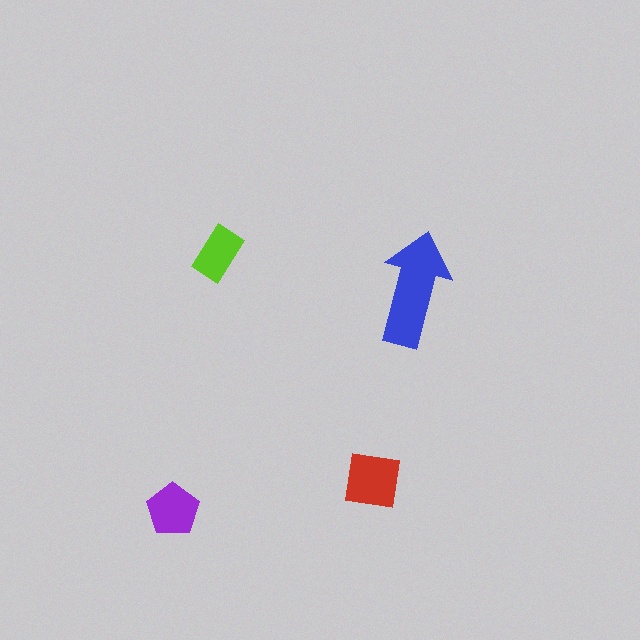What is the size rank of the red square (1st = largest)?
2nd.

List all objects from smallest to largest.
The lime rectangle, the purple pentagon, the red square, the blue arrow.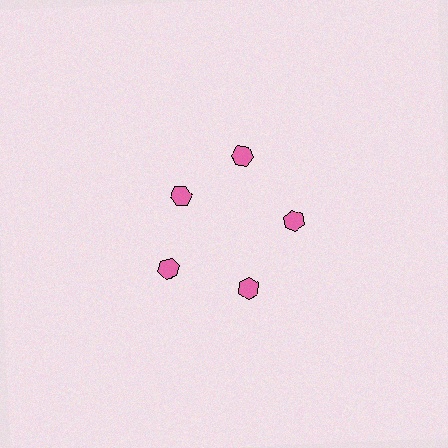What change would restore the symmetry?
The symmetry would be restored by moving it outward, back onto the ring so that all 5 hexagons sit at equal angles and equal distance from the center.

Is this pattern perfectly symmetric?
No. The 5 pink hexagons are arranged in a ring, but one element near the 10 o'clock position is pulled inward toward the center, breaking the 5-fold rotational symmetry.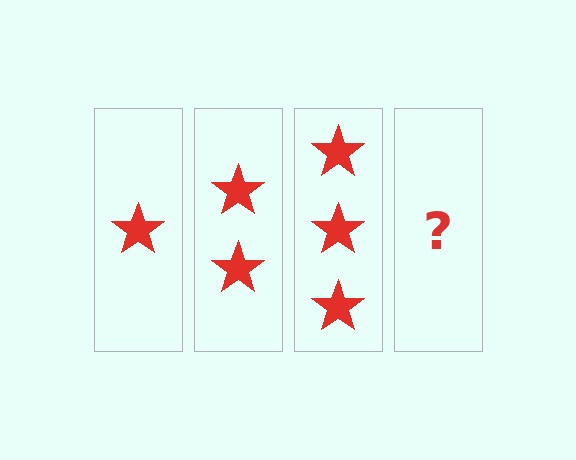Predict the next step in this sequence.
The next step is 4 stars.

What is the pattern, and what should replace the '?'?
The pattern is that each step adds one more star. The '?' should be 4 stars.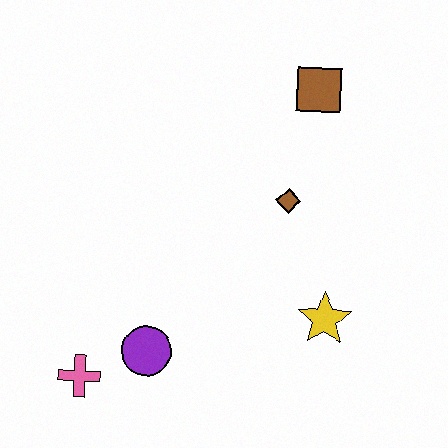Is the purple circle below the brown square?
Yes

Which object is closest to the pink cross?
The purple circle is closest to the pink cross.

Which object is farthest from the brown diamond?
The pink cross is farthest from the brown diamond.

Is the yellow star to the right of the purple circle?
Yes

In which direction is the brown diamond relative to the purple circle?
The brown diamond is above the purple circle.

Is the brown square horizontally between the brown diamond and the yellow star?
Yes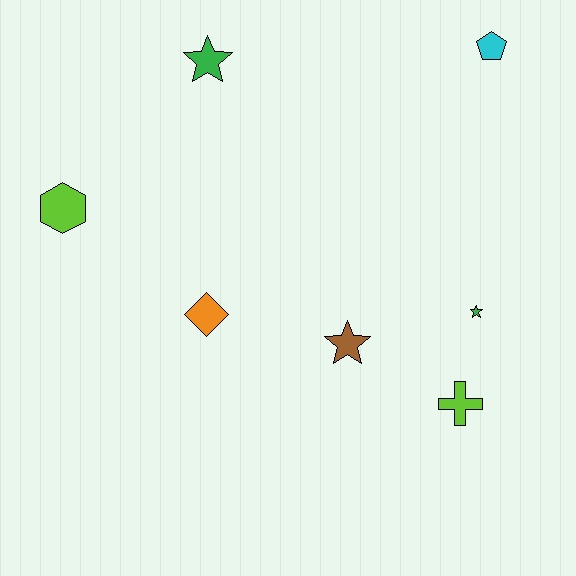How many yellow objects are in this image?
There are no yellow objects.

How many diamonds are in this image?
There is 1 diamond.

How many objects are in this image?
There are 7 objects.